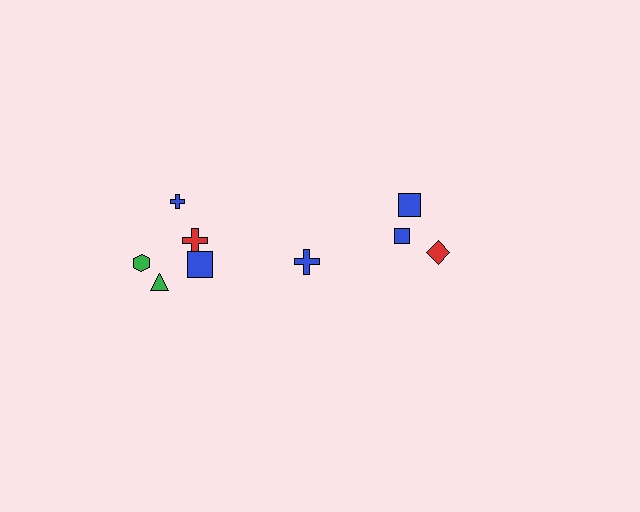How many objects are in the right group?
There are 3 objects.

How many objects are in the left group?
There are 6 objects.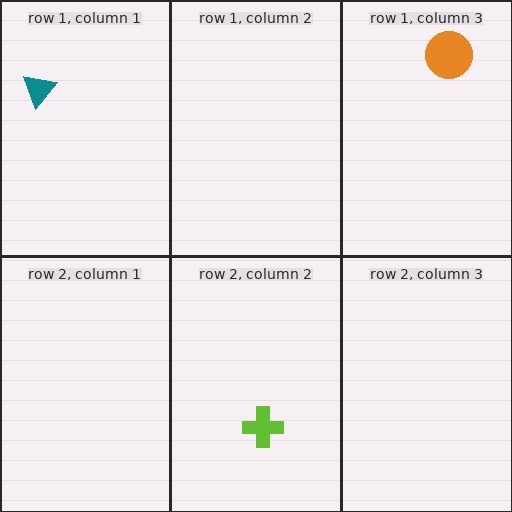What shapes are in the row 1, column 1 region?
The teal triangle.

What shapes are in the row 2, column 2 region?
The lime cross.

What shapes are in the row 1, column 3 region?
The orange circle.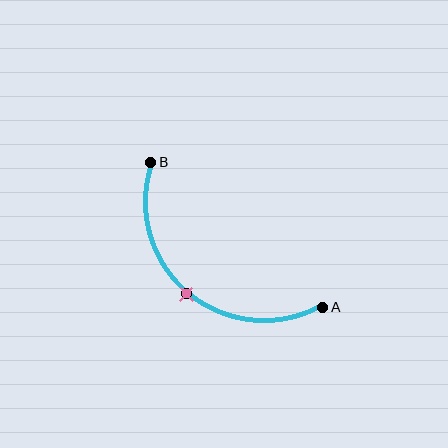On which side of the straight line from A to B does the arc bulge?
The arc bulges below and to the left of the straight line connecting A and B.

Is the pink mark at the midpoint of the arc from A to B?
Yes. The pink mark lies on the arc at equal arc-length from both A and B — it is the arc midpoint.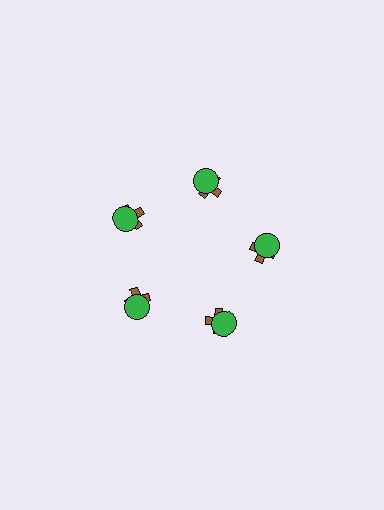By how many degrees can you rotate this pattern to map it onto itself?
The pattern maps onto itself every 72 degrees of rotation.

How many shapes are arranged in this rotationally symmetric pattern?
There are 10 shapes, arranged in 5 groups of 2.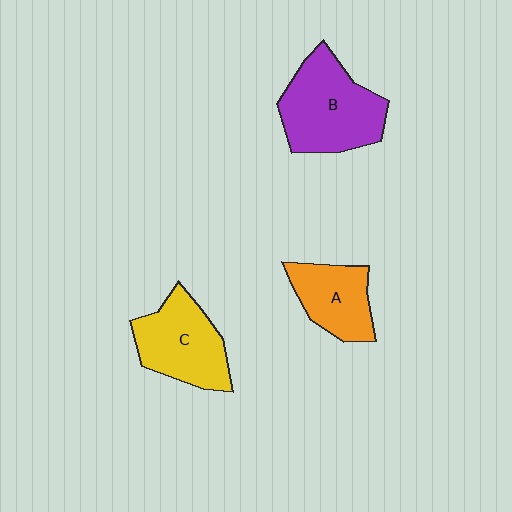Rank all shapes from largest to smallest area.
From largest to smallest: B (purple), C (yellow), A (orange).